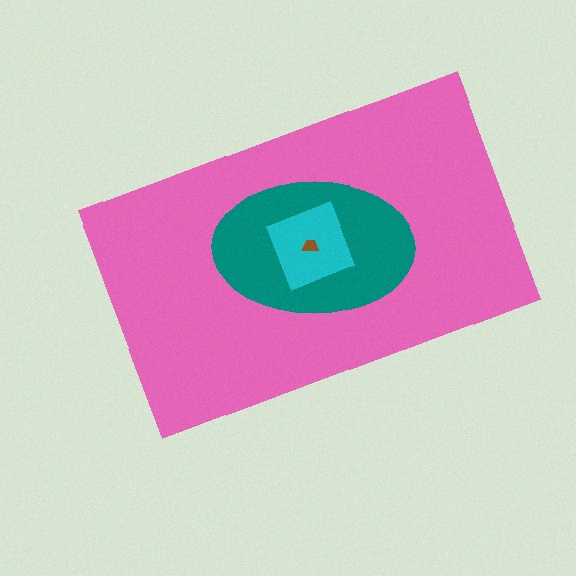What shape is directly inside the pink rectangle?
The teal ellipse.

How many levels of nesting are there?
4.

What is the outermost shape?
The pink rectangle.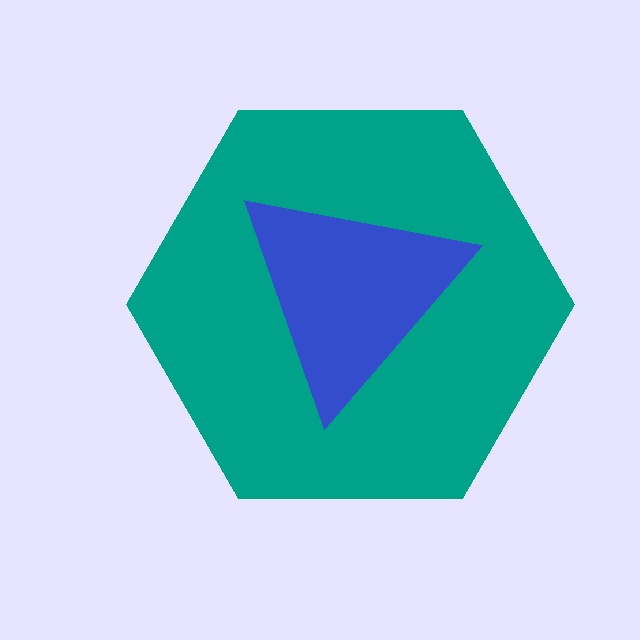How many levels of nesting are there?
2.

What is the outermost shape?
The teal hexagon.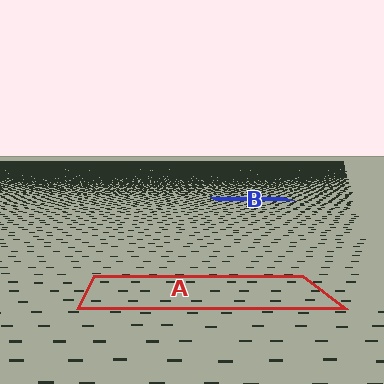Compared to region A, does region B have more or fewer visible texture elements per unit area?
Region B has more texture elements per unit area — they are packed more densely because it is farther away.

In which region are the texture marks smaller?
The texture marks are smaller in region B, because it is farther away.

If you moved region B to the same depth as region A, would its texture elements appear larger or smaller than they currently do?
They would appear larger. At a closer depth, the same texture elements are projected at a bigger on-screen size.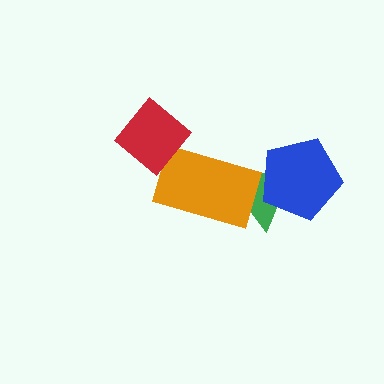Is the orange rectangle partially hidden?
Yes, it is partially covered by another shape.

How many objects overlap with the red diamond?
1 object overlaps with the red diamond.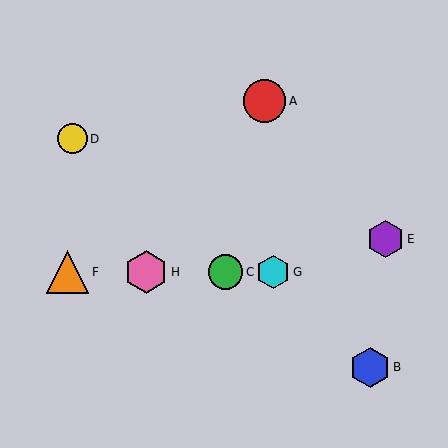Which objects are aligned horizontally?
Objects C, F, G, H are aligned horizontally.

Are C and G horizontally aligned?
Yes, both are at y≈272.